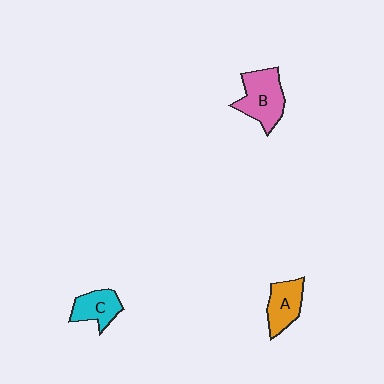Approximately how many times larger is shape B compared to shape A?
Approximately 1.4 times.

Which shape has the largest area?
Shape B (pink).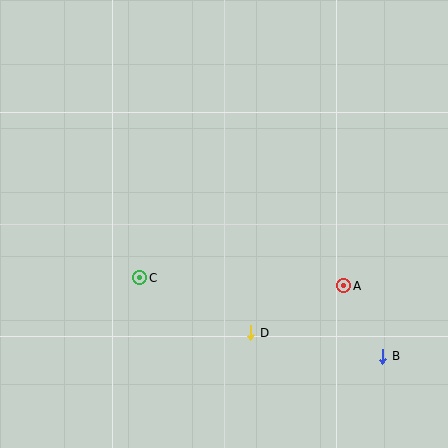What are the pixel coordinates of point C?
Point C is at (140, 278).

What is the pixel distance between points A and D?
The distance between A and D is 104 pixels.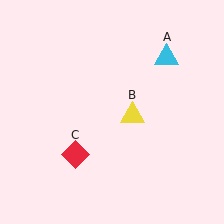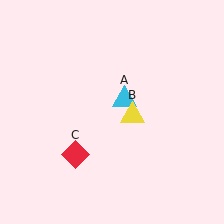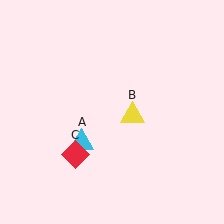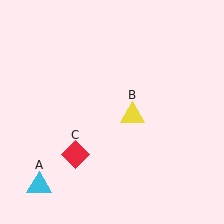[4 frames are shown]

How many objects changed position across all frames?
1 object changed position: cyan triangle (object A).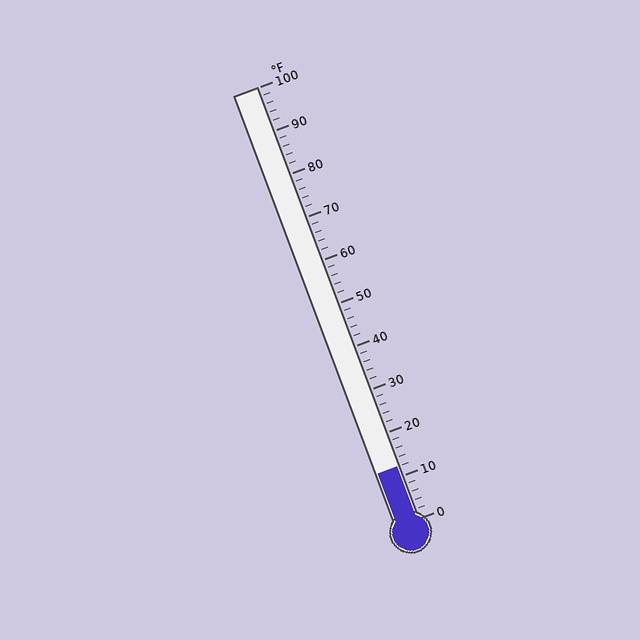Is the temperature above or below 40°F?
The temperature is below 40°F.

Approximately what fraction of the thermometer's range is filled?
The thermometer is filled to approximately 10% of its range.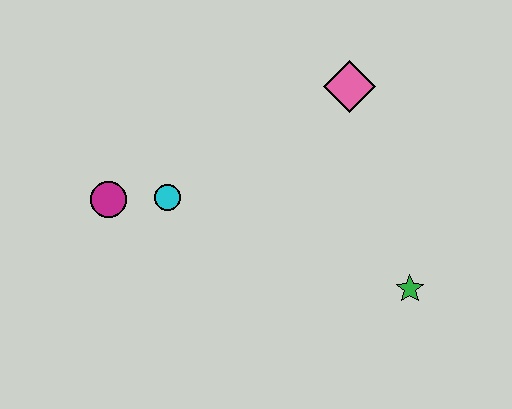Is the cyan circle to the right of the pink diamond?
No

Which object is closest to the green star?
The pink diamond is closest to the green star.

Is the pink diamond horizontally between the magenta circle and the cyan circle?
No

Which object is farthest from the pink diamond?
The magenta circle is farthest from the pink diamond.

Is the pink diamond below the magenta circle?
No